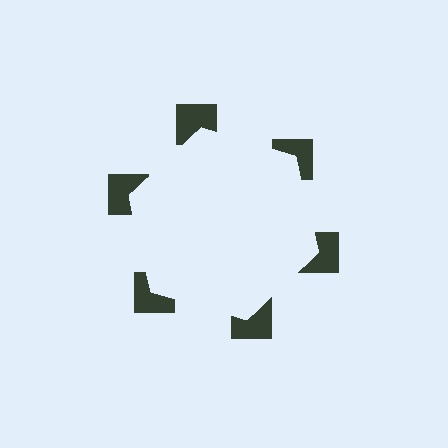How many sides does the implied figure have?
6 sides.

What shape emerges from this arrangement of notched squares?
An illusory hexagon — its edges are inferred from the aligned wedge cuts in the notched squares, not physically drawn.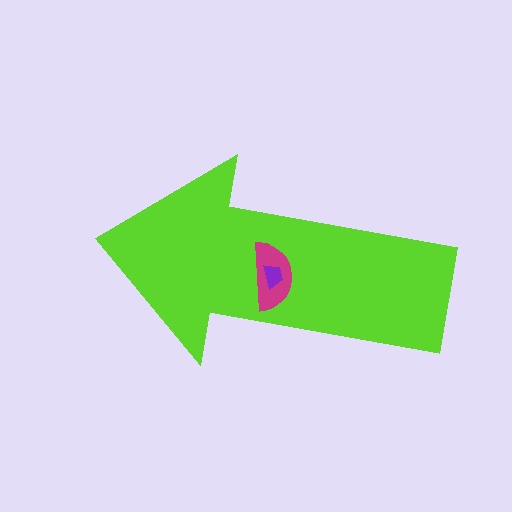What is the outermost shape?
The lime arrow.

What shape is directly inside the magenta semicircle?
The purple trapezoid.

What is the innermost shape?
The purple trapezoid.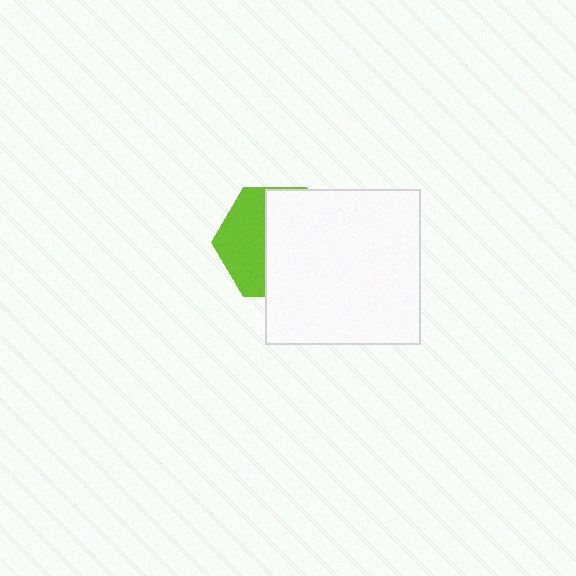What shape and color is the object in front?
The object in front is a white square.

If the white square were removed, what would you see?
You would see the complete lime hexagon.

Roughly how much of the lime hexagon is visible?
A small part of it is visible (roughly 41%).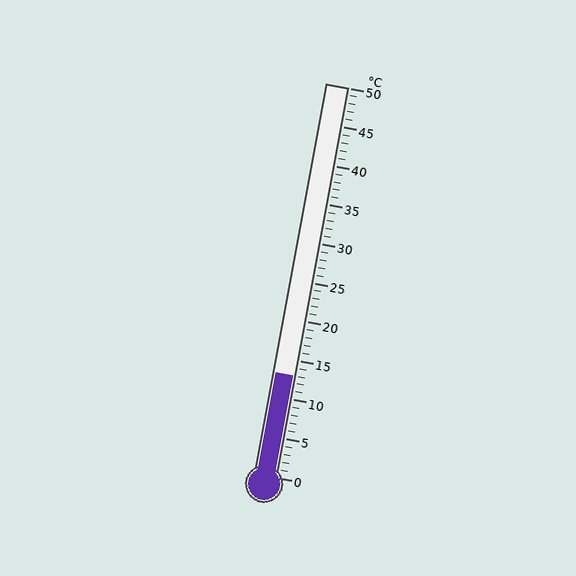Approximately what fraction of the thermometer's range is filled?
The thermometer is filled to approximately 25% of its range.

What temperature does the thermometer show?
The thermometer shows approximately 13°C.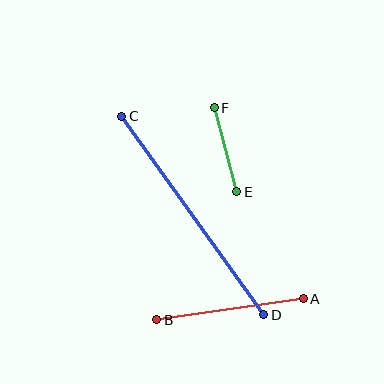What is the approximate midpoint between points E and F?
The midpoint is at approximately (225, 150) pixels.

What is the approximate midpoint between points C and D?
The midpoint is at approximately (193, 215) pixels.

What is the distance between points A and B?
The distance is approximately 148 pixels.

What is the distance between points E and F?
The distance is approximately 87 pixels.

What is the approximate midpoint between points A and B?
The midpoint is at approximately (230, 309) pixels.